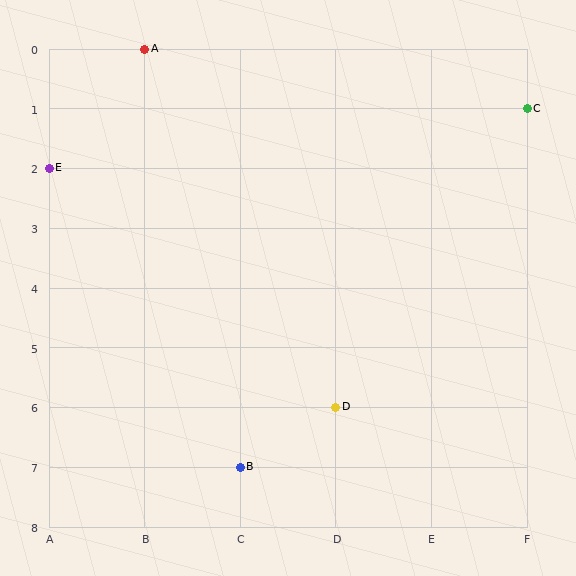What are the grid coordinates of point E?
Point E is at grid coordinates (A, 2).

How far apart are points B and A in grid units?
Points B and A are 1 column and 7 rows apart (about 7.1 grid units diagonally).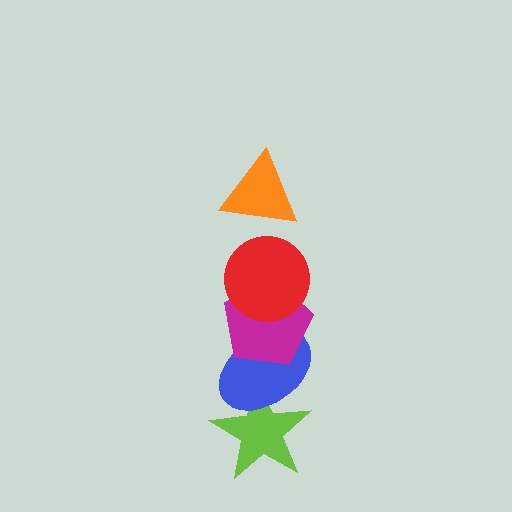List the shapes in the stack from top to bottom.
From top to bottom: the orange triangle, the red circle, the magenta pentagon, the blue ellipse, the lime star.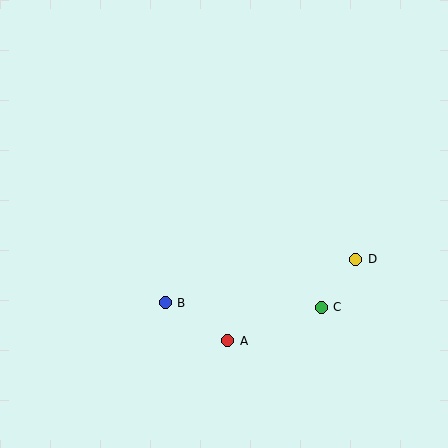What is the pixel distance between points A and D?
The distance between A and D is 152 pixels.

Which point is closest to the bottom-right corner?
Point C is closest to the bottom-right corner.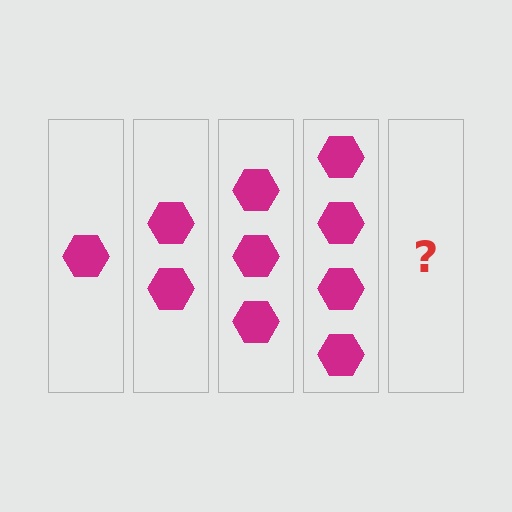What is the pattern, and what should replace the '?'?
The pattern is that each step adds one more hexagon. The '?' should be 5 hexagons.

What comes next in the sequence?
The next element should be 5 hexagons.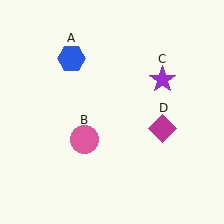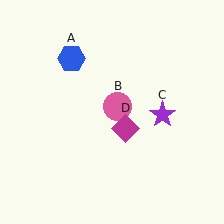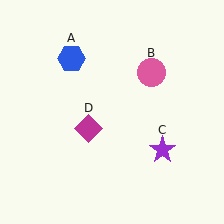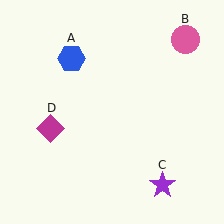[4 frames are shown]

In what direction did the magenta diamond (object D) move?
The magenta diamond (object D) moved left.